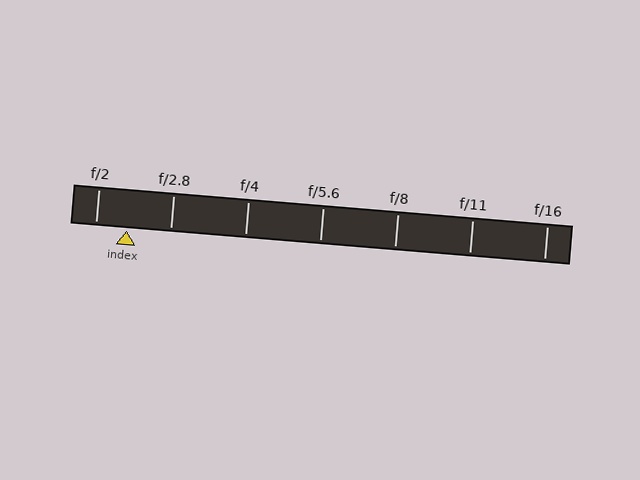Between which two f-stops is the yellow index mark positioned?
The index mark is between f/2 and f/2.8.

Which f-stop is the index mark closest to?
The index mark is closest to f/2.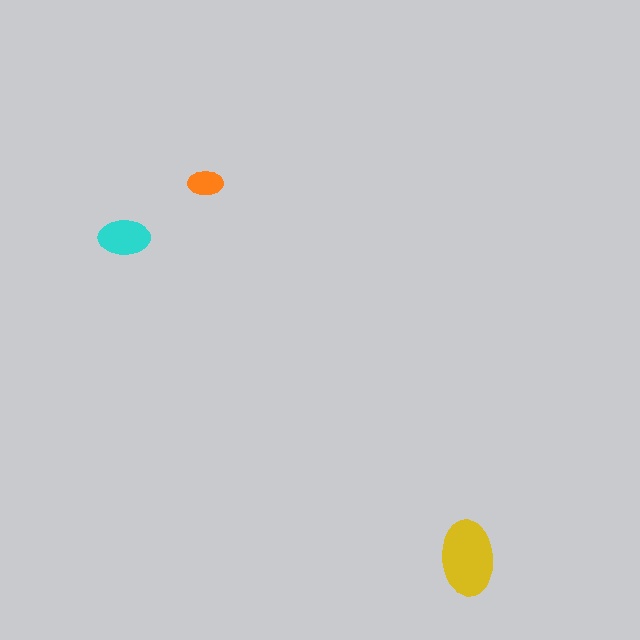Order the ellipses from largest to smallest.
the yellow one, the cyan one, the orange one.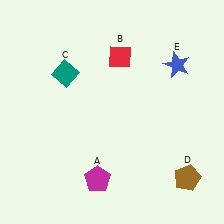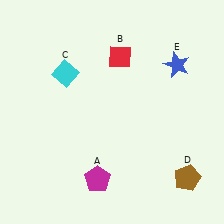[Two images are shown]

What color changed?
The diamond (C) changed from teal in Image 1 to cyan in Image 2.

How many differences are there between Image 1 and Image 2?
There is 1 difference between the two images.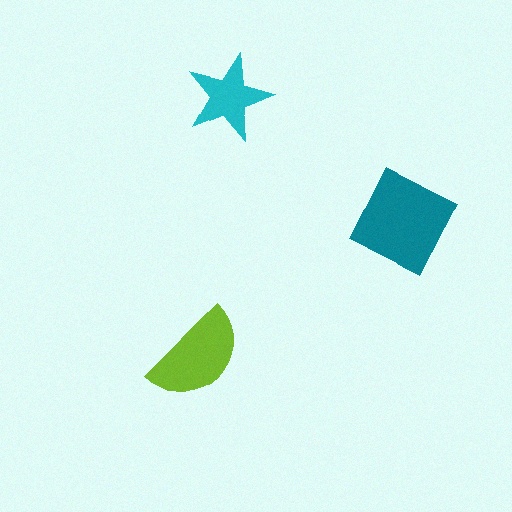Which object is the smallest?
The cyan star.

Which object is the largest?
The teal square.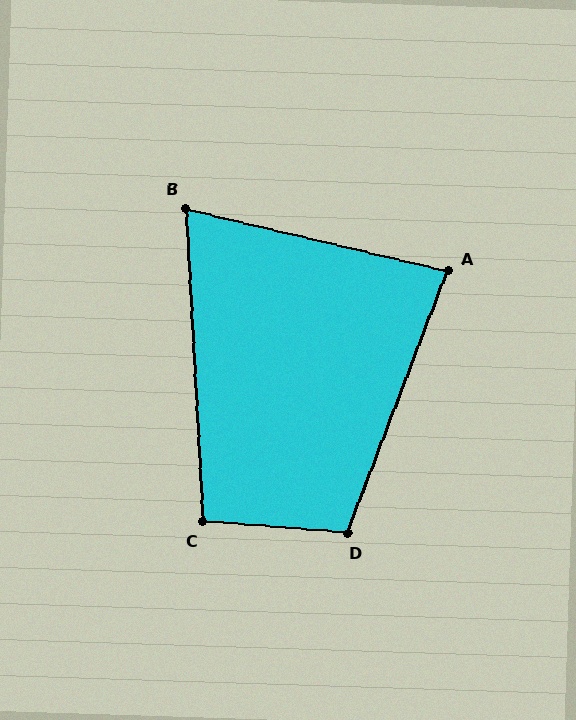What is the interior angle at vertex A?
Approximately 82 degrees (acute).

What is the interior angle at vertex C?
Approximately 98 degrees (obtuse).